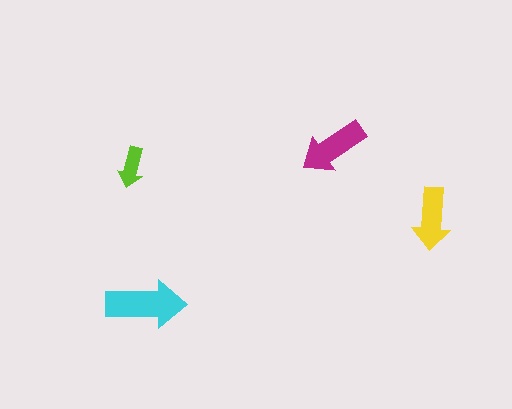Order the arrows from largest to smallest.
the cyan one, the magenta one, the yellow one, the lime one.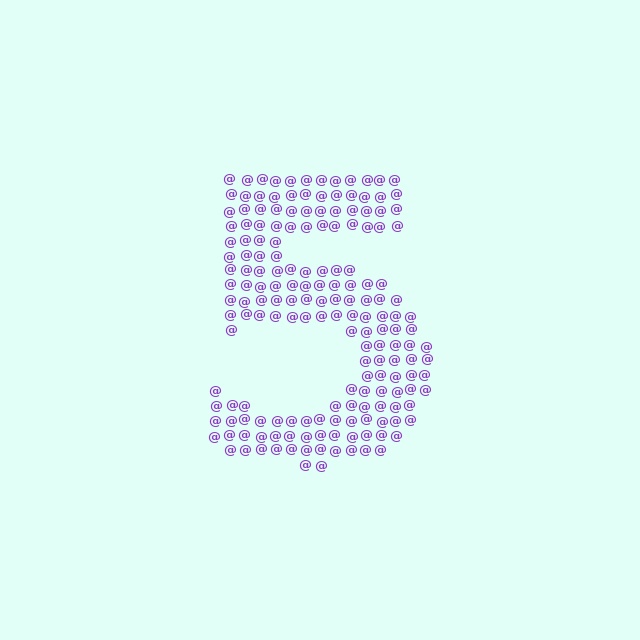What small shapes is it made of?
It is made of small at signs.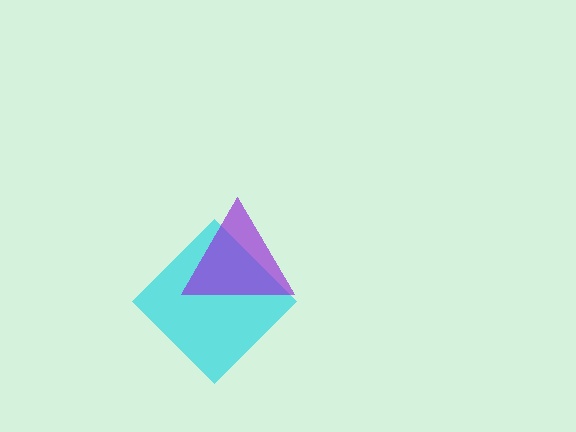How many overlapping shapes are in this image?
There are 2 overlapping shapes in the image.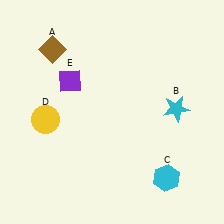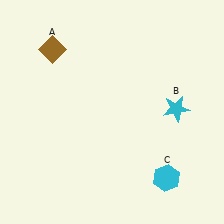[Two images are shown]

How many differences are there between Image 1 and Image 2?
There are 2 differences between the two images.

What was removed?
The purple diamond (E), the yellow circle (D) were removed in Image 2.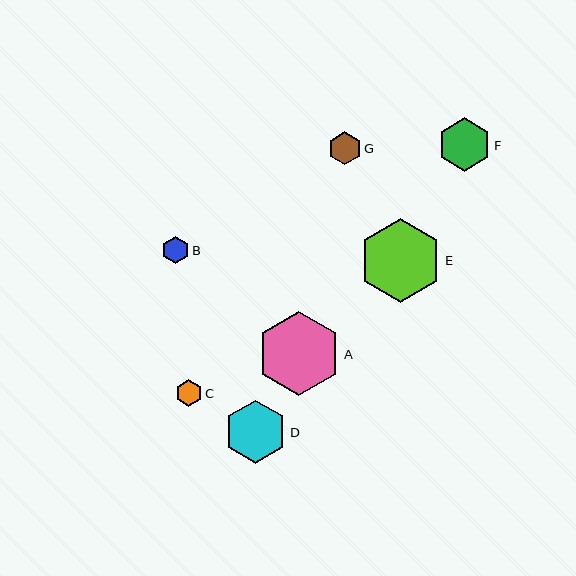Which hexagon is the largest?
Hexagon A is the largest with a size of approximately 84 pixels.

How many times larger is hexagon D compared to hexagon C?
Hexagon D is approximately 2.3 times the size of hexagon C.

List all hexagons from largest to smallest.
From largest to smallest: A, E, D, F, G, B, C.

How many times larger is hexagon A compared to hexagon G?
Hexagon A is approximately 2.6 times the size of hexagon G.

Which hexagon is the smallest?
Hexagon C is the smallest with a size of approximately 27 pixels.